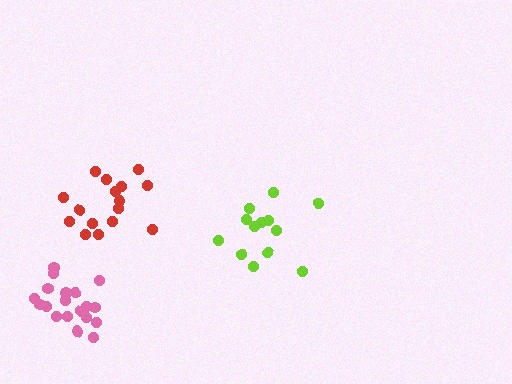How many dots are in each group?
Group 1: 13 dots, Group 2: 19 dots, Group 3: 16 dots (48 total).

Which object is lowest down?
The pink cluster is bottommost.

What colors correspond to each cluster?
The clusters are colored: lime, pink, red.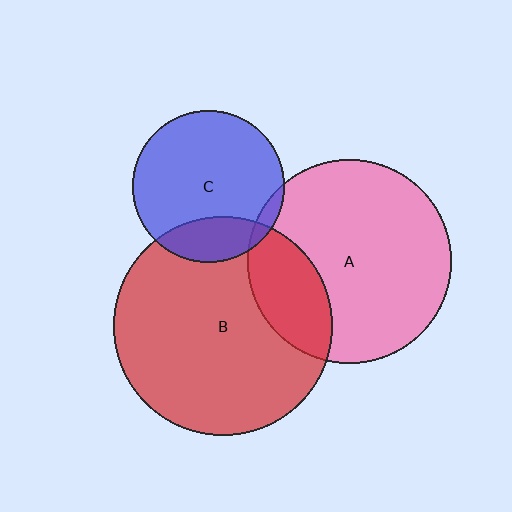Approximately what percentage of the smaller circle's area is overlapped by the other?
Approximately 20%.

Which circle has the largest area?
Circle B (red).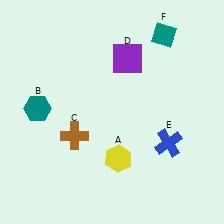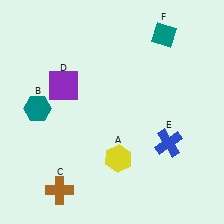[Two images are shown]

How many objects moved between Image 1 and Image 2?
2 objects moved between the two images.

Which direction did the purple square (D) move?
The purple square (D) moved left.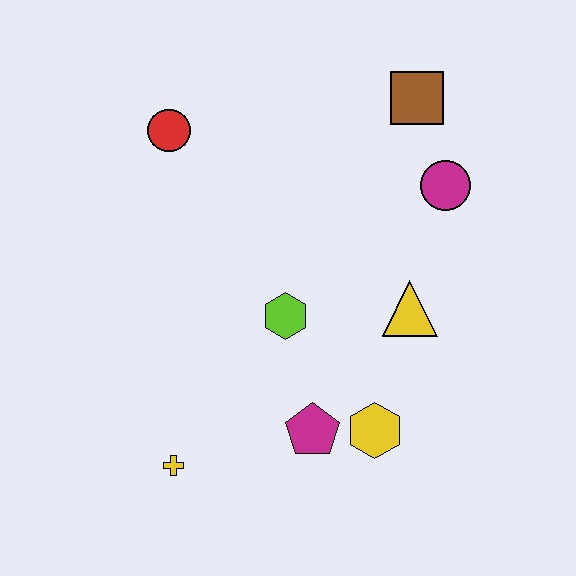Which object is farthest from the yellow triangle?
The red circle is farthest from the yellow triangle.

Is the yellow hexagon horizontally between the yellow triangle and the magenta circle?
No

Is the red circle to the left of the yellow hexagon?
Yes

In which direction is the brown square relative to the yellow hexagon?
The brown square is above the yellow hexagon.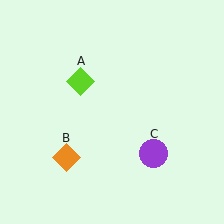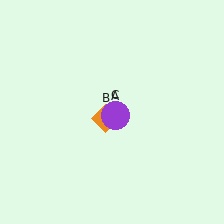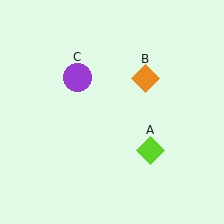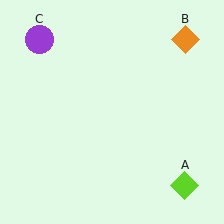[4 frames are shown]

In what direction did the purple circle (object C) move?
The purple circle (object C) moved up and to the left.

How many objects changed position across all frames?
3 objects changed position: lime diamond (object A), orange diamond (object B), purple circle (object C).